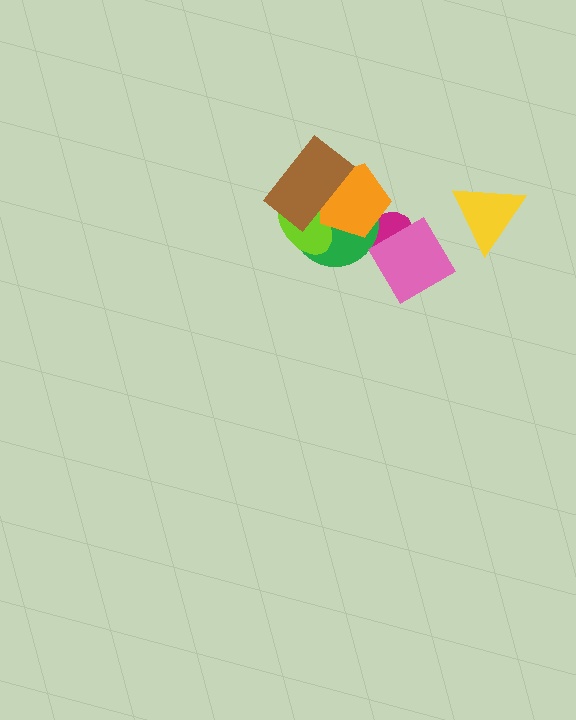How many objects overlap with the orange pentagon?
4 objects overlap with the orange pentagon.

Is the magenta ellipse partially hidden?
Yes, it is partially covered by another shape.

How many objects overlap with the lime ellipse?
3 objects overlap with the lime ellipse.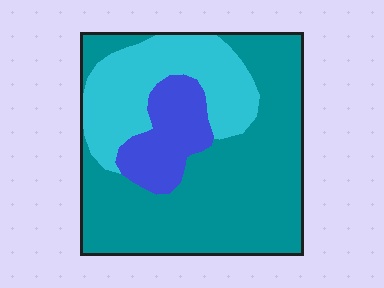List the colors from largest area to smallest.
From largest to smallest: teal, cyan, blue.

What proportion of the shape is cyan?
Cyan takes up between a quarter and a half of the shape.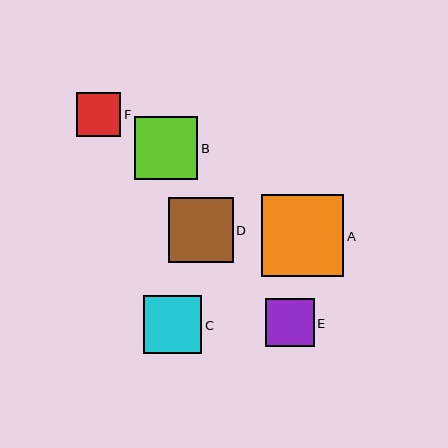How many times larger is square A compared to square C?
Square A is approximately 1.4 times the size of square C.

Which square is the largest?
Square A is the largest with a size of approximately 82 pixels.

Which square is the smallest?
Square F is the smallest with a size of approximately 44 pixels.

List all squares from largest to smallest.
From largest to smallest: A, D, B, C, E, F.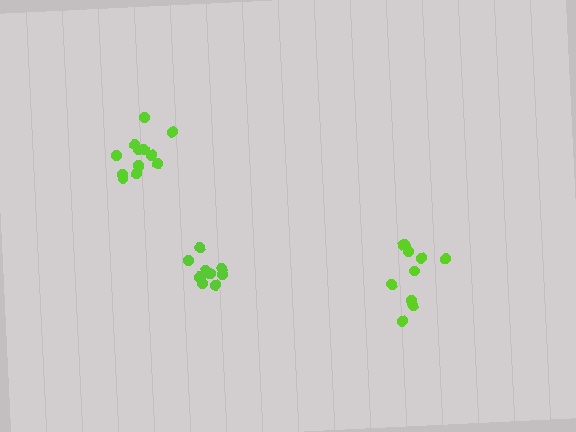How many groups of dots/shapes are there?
There are 3 groups.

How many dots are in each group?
Group 1: 10 dots, Group 2: 11 dots, Group 3: 12 dots (33 total).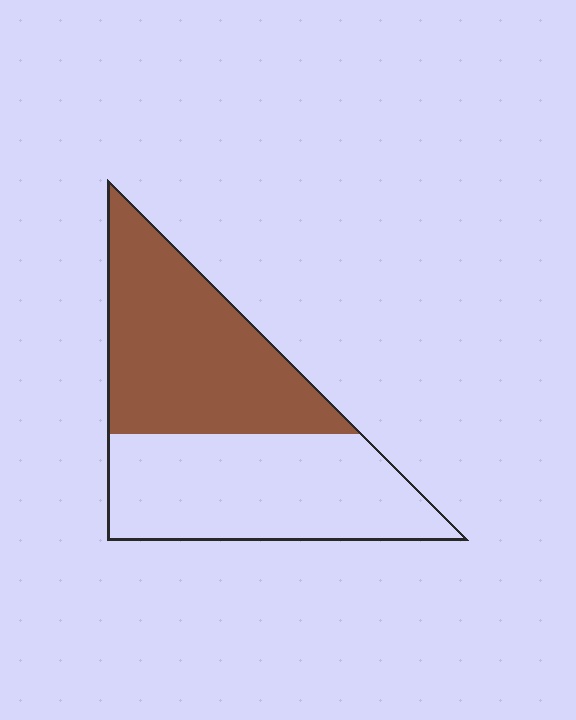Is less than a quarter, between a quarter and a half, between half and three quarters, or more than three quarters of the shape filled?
Between a quarter and a half.